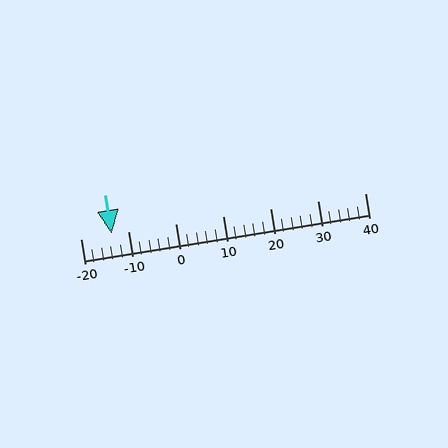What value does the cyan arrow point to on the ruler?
The cyan arrow points to approximately -14.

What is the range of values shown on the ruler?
The ruler shows values from -20 to 40.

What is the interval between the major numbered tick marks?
The major tick marks are spaced 10 units apart.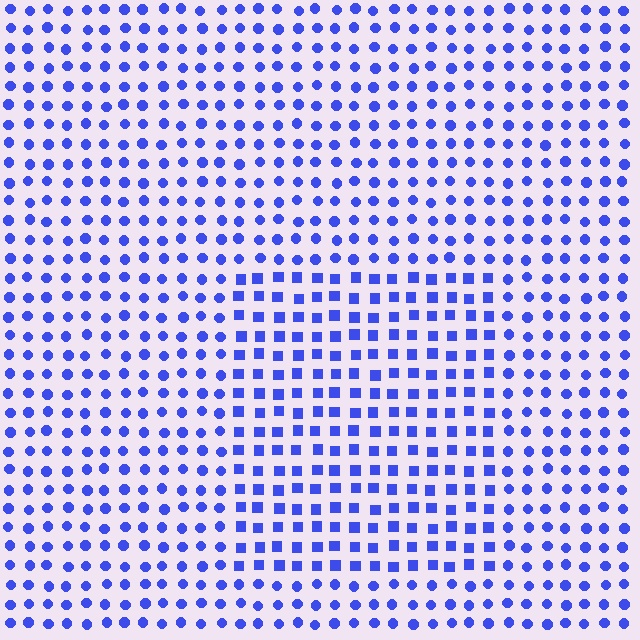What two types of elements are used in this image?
The image uses squares inside the rectangle region and circles outside it.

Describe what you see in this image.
The image is filled with small blue elements arranged in a uniform grid. A rectangle-shaped region contains squares, while the surrounding area contains circles. The boundary is defined purely by the change in element shape.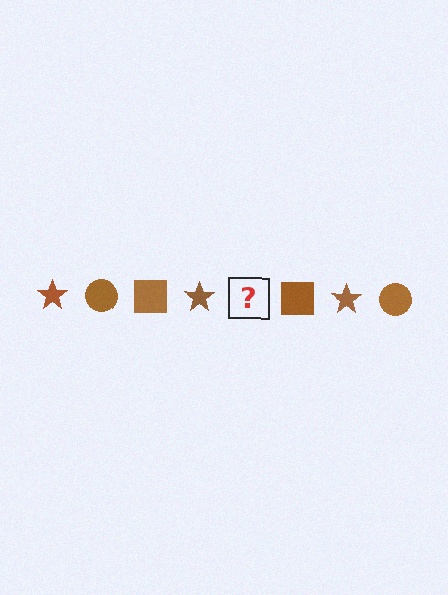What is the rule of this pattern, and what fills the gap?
The rule is that the pattern cycles through star, circle, square shapes in brown. The gap should be filled with a brown circle.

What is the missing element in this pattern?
The missing element is a brown circle.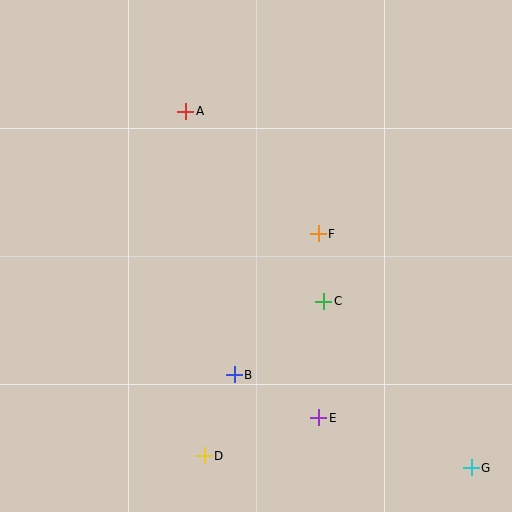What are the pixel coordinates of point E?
Point E is at (319, 418).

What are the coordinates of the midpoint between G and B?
The midpoint between G and B is at (353, 421).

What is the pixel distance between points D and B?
The distance between D and B is 87 pixels.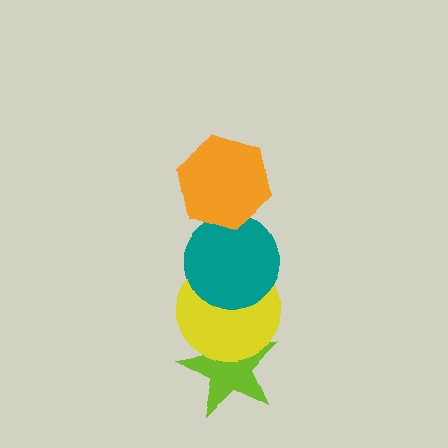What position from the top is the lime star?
The lime star is 4th from the top.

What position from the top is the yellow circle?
The yellow circle is 3rd from the top.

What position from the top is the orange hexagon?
The orange hexagon is 1st from the top.